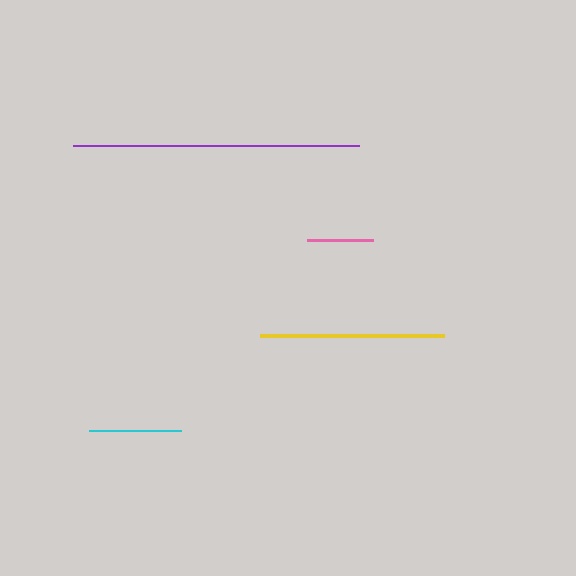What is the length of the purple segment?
The purple segment is approximately 286 pixels long.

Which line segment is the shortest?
The pink line is the shortest at approximately 66 pixels.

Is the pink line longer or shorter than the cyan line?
The cyan line is longer than the pink line.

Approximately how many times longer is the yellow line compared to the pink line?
The yellow line is approximately 2.8 times the length of the pink line.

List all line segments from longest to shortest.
From longest to shortest: purple, yellow, cyan, pink.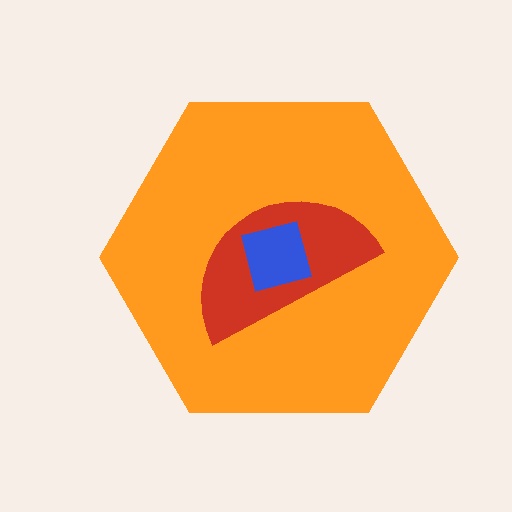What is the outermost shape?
The orange hexagon.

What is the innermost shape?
The blue square.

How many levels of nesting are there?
3.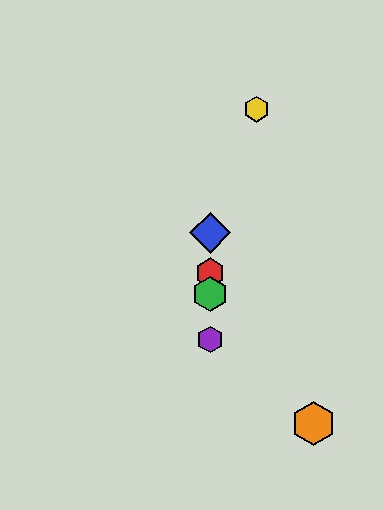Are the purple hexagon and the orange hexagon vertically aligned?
No, the purple hexagon is at x≈210 and the orange hexagon is at x≈314.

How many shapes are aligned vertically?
4 shapes (the red hexagon, the blue diamond, the green hexagon, the purple hexagon) are aligned vertically.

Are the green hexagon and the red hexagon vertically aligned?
Yes, both are at x≈210.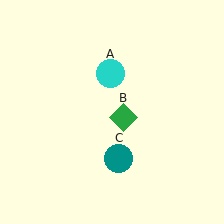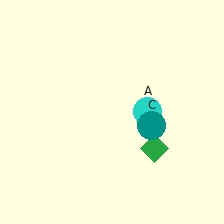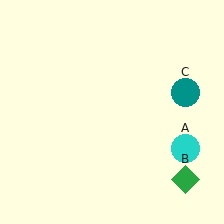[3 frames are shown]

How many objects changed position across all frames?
3 objects changed position: cyan circle (object A), green diamond (object B), teal circle (object C).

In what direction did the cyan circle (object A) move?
The cyan circle (object A) moved down and to the right.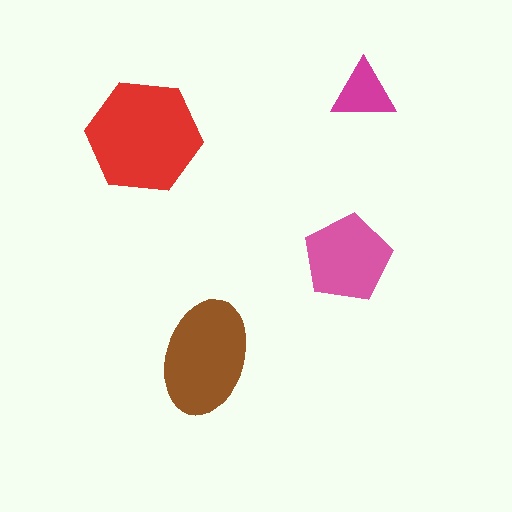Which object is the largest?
The red hexagon.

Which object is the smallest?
The magenta triangle.